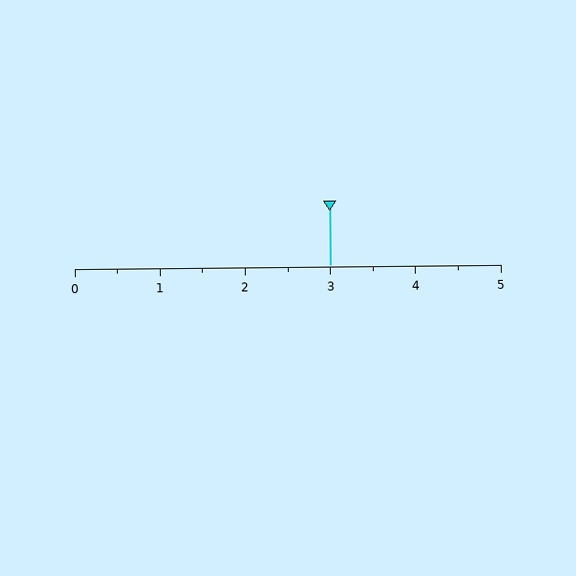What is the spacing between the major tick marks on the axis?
The major ticks are spaced 1 apart.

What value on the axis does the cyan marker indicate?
The marker indicates approximately 3.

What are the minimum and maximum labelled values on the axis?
The axis runs from 0 to 5.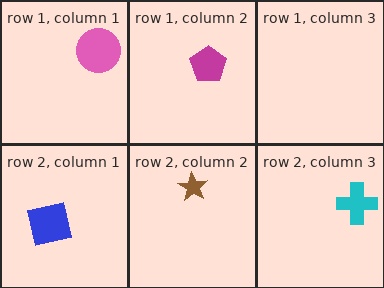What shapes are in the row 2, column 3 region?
The cyan cross.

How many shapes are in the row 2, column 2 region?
1.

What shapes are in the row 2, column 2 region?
The brown star.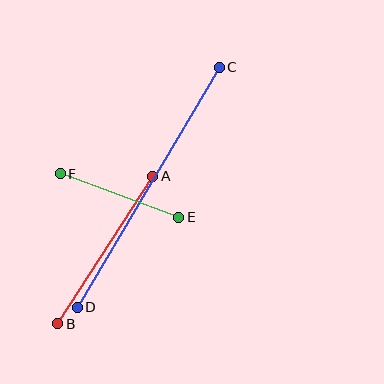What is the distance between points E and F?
The distance is approximately 127 pixels.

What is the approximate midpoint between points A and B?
The midpoint is at approximately (105, 250) pixels.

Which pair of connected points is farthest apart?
Points C and D are farthest apart.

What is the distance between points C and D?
The distance is approximately 279 pixels.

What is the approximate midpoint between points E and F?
The midpoint is at approximately (119, 196) pixels.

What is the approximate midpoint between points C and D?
The midpoint is at approximately (148, 187) pixels.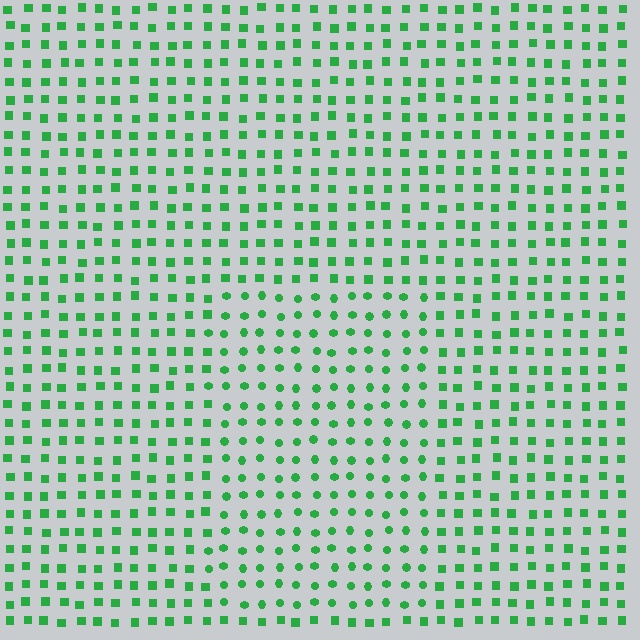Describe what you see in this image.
The image is filled with small green elements arranged in a uniform grid. A rectangle-shaped region contains circles, while the surrounding area contains squares. The boundary is defined purely by the change in element shape.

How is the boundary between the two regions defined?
The boundary is defined by a change in element shape: circles inside vs. squares outside. All elements share the same color and spacing.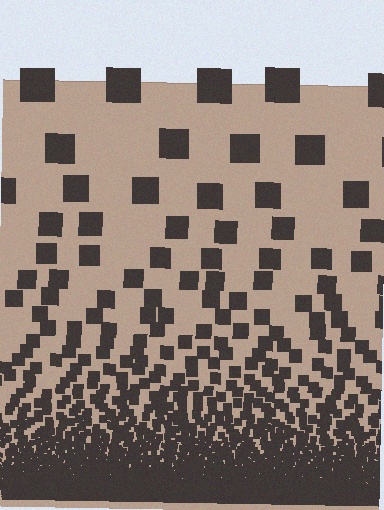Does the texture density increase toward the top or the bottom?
Density increases toward the bottom.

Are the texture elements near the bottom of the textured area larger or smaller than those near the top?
Smaller. The gradient is inverted — elements near the bottom are smaller and denser.